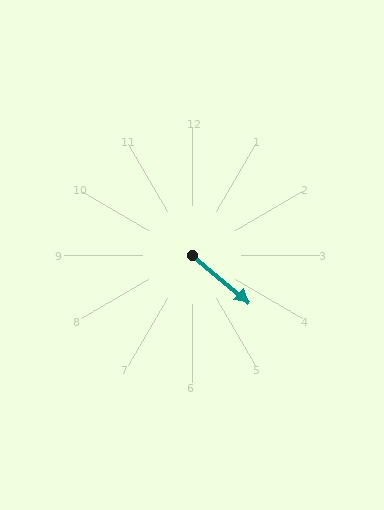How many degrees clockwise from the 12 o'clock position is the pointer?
Approximately 130 degrees.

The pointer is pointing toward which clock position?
Roughly 4 o'clock.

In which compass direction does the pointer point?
Southeast.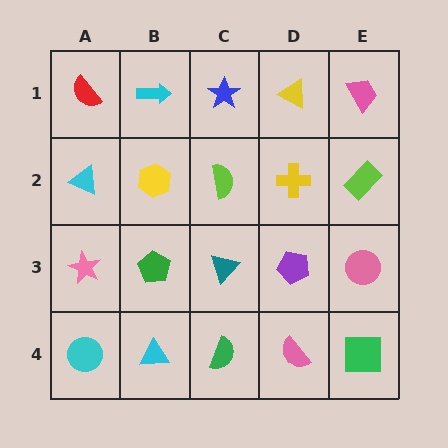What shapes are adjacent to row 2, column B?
A cyan arrow (row 1, column B), a green pentagon (row 3, column B), a cyan triangle (row 2, column A), a lime semicircle (row 2, column C).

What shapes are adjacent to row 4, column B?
A green pentagon (row 3, column B), a cyan circle (row 4, column A), a green semicircle (row 4, column C).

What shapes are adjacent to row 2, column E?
A pink trapezoid (row 1, column E), a pink circle (row 3, column E), a yellow cross (row 2, column D).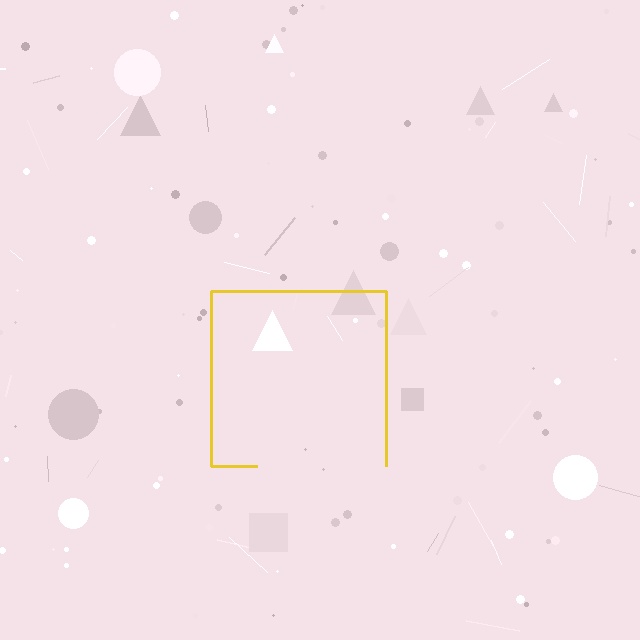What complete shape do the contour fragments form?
The contour fragments form a square.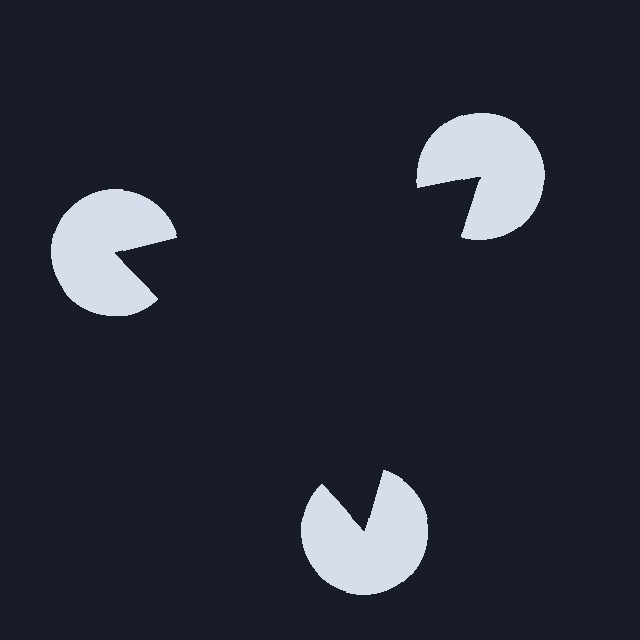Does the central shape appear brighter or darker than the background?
It typically appears slightly darker than the background, even though no actual brightness change is drawn.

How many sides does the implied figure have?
3 sides.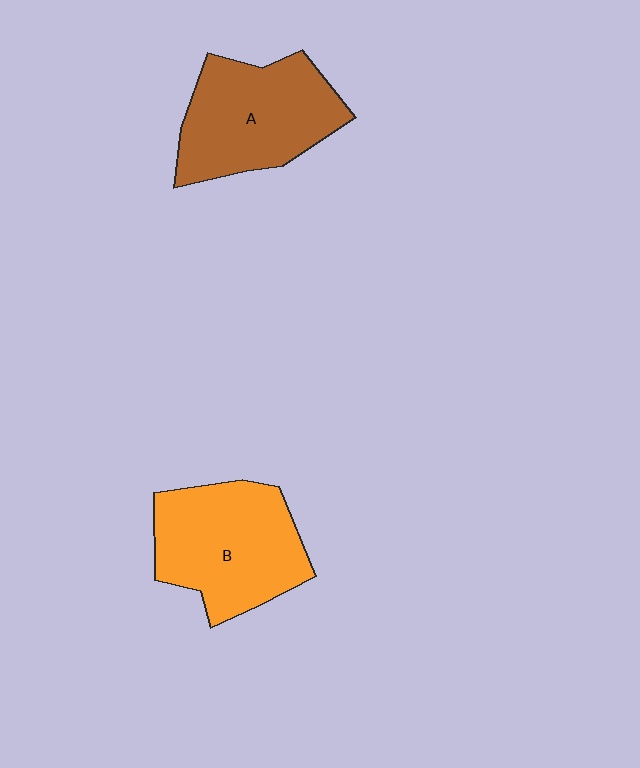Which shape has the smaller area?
Shape A (brown).